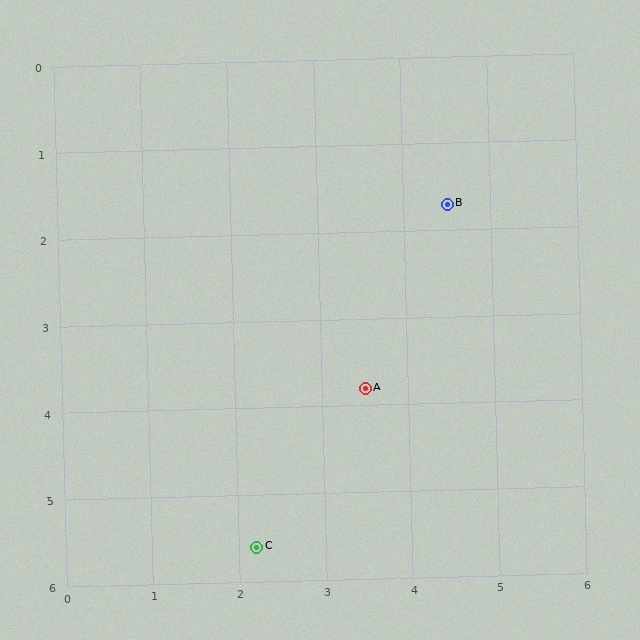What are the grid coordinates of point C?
Point C is at approximately (2.2, 5.6).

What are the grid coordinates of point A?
Point A is at approximately (3.5, 3.8).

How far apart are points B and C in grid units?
Points B and C are about 4.5 grid units apart.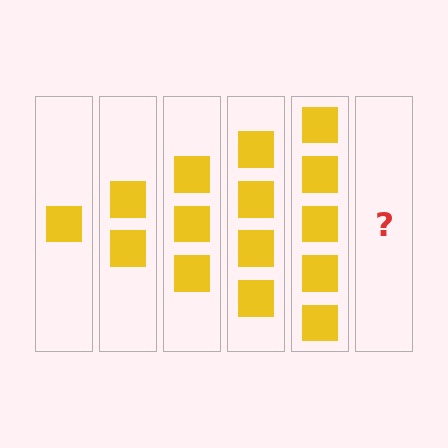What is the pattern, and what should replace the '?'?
The pattern is that each step adds one more square. The '?' should be 6 squares.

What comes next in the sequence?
The next element should be 6 squares.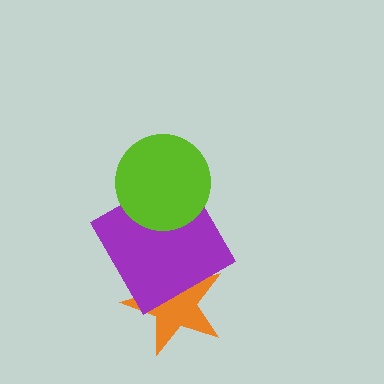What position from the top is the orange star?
The orange star is 3rd from the top.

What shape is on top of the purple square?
The lime circle is on top of the purple square.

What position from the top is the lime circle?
The lime circle is 1st from the top.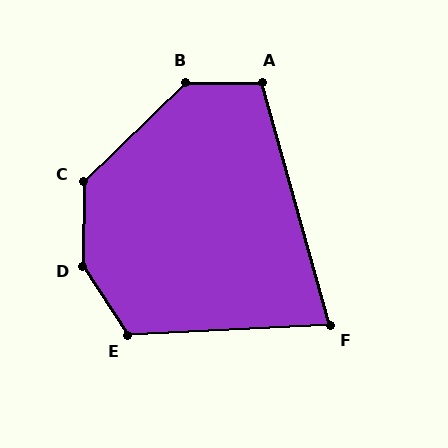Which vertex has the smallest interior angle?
F, at approximately 77 degrees.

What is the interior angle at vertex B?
Approximately 136 degrees (obtuse).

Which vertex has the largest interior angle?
D, at approximately 147 degrees.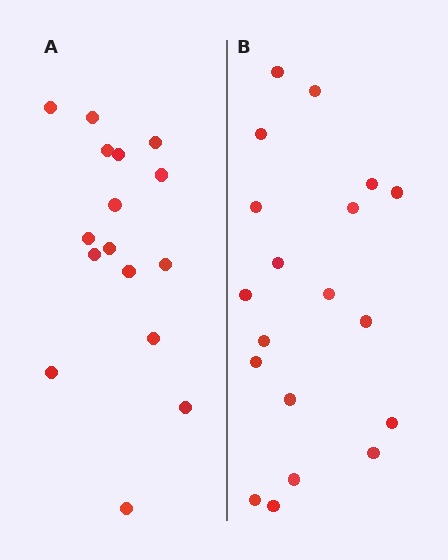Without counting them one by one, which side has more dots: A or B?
Region B (the right region) has more dots.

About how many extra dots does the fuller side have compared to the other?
Region B has just a few more — roughly 2 or 3 more dots than region A.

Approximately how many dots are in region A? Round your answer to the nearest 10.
About 20 dots. (The exact count is 16, which rounds to 20.)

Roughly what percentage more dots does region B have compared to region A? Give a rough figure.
About 20% more.